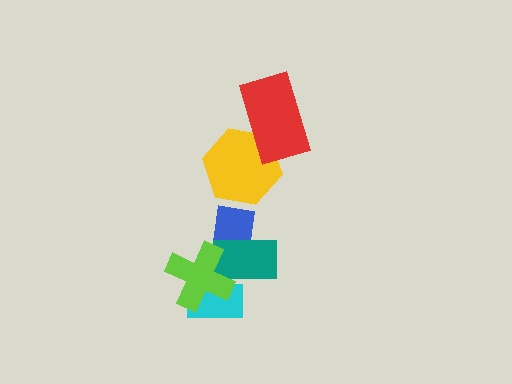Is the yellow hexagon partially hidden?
Yes, it is partially covered by another shape.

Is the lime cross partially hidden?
No, no other shape covers it.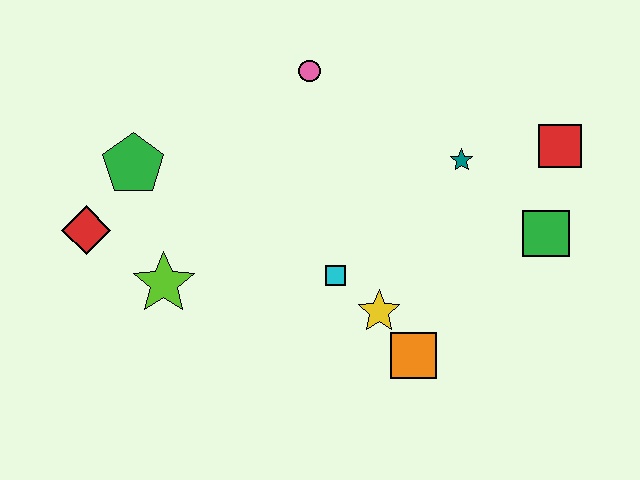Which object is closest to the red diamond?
The green pentagon is closest to the red diamond.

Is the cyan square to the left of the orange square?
Yes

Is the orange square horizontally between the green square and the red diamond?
Yes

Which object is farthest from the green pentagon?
The red square is farthest from the green pentagon.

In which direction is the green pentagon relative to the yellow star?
The green pentagon is to the left of the yellow star.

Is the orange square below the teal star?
Yes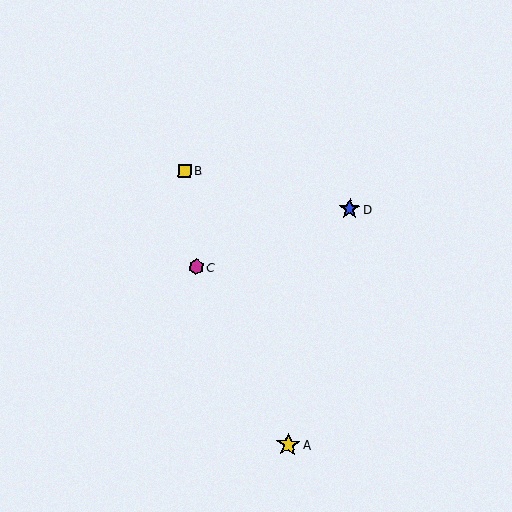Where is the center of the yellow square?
The center of the yellow square is at (185, 171).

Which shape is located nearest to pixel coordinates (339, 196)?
The blue star (labeled D) at (350, 209) is nearest to that location.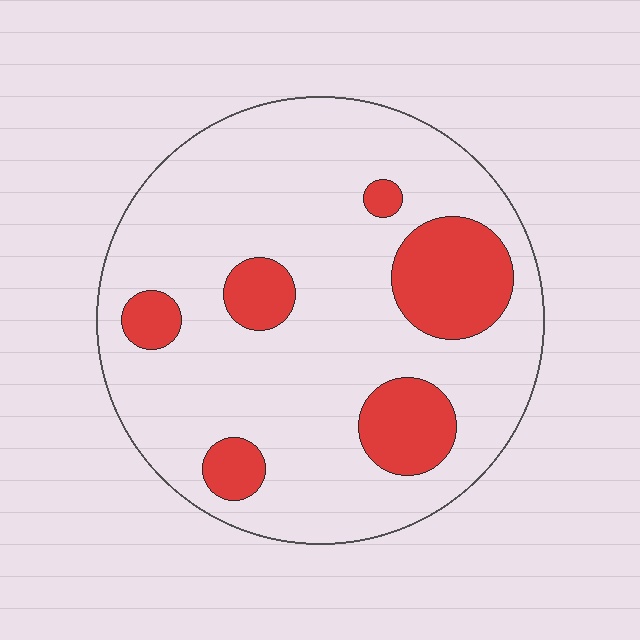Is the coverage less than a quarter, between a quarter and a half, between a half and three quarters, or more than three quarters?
Less than a quarter.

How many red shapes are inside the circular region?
6.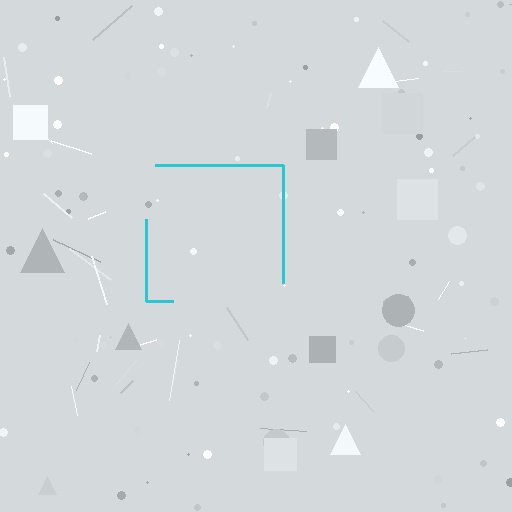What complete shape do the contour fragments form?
The contour fragments form a square.